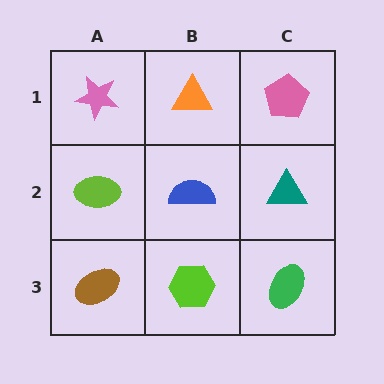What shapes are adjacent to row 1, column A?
A lime ellipse (row 2, column A), an orange triangle (row 1, column B).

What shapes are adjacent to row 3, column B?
A blue semicircle (row 2, column B), a brown ellipse (row 3, column A), a green ellipse (row 3, column C).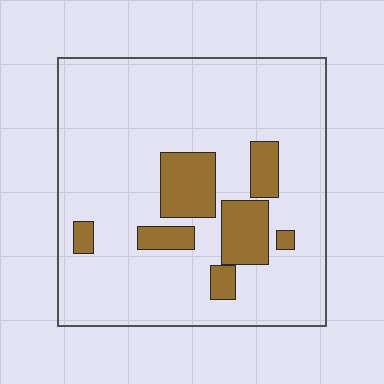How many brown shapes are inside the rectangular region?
7.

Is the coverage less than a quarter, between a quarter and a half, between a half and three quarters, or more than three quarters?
Less than a quarter.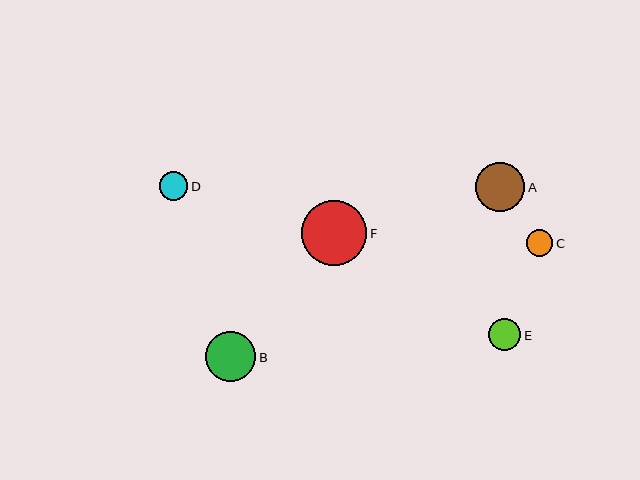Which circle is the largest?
Circle F is the largest with a size of approximately 65 pixels.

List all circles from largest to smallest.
From largest to smallest: F, B, A, E, D, C.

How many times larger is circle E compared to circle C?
Circle E is approximately 1.2 times the size of circle C.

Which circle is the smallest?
Circle C is the smallest with a size of approximately 27 pixels.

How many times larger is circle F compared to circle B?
Circle F is approximately 1.3 times the size of circle B.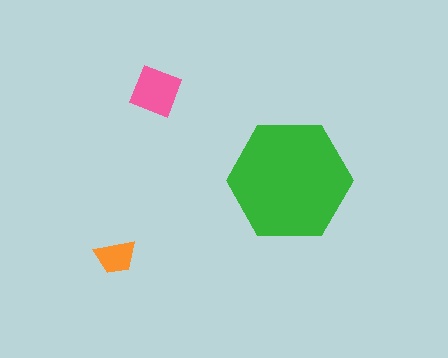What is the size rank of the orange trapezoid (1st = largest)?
3rd.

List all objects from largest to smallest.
The green hexagon, the pink diamond, the orange trapezoid.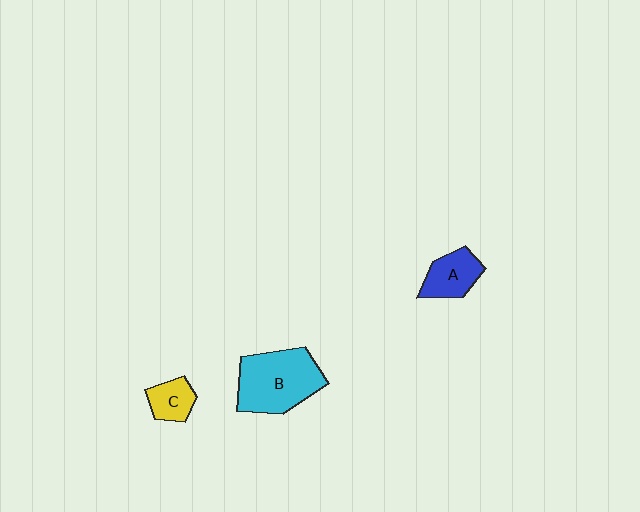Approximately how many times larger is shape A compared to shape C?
Approximately 1.4 times.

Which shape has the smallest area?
Shape C (yellow).